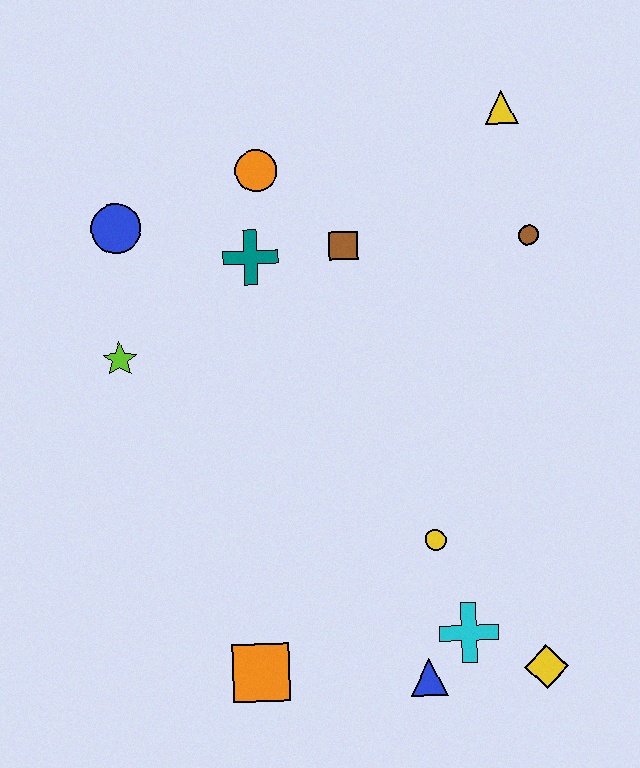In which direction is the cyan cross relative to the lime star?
The cyan cross is to the right of the lime star.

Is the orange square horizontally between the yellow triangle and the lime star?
Yes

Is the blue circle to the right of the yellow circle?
No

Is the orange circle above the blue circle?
Yes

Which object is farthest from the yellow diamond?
The blue circle is farthest from the yellow diamond.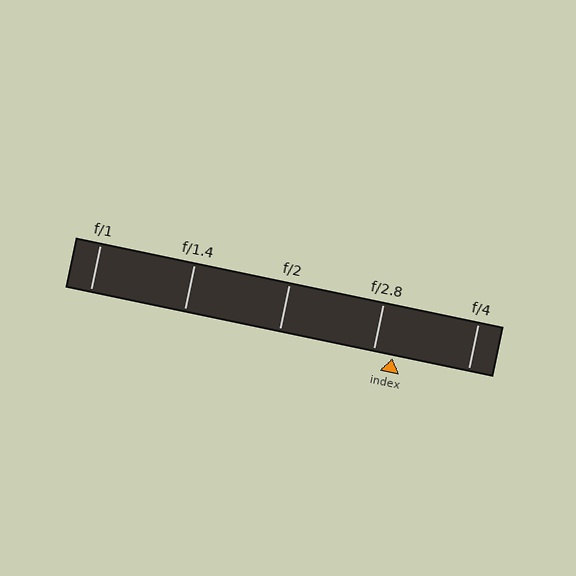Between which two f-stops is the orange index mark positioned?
The index mark is between f/2.8 and f/4.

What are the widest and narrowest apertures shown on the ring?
The widest aperture shown is f/1 and the narrowest is f/4.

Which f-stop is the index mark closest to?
The index mark is closest to f/2.8.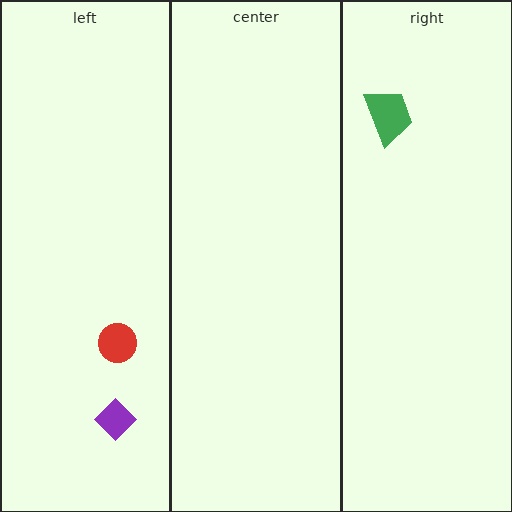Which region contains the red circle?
The left region.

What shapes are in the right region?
The green trapezoid.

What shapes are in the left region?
The red circle, the purple diamond.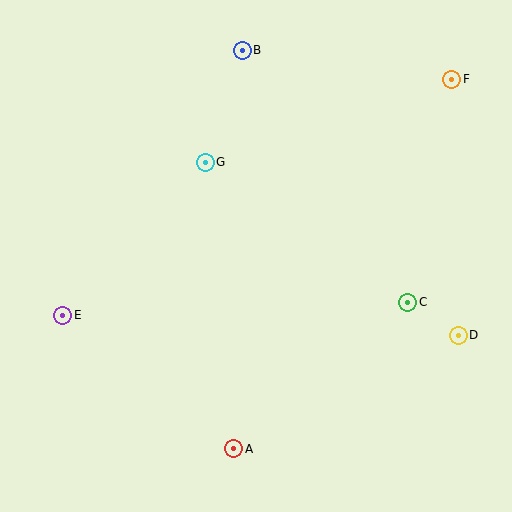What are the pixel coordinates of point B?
Point B is at (242, 50).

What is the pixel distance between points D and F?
The distance between D and F is 256 pixels.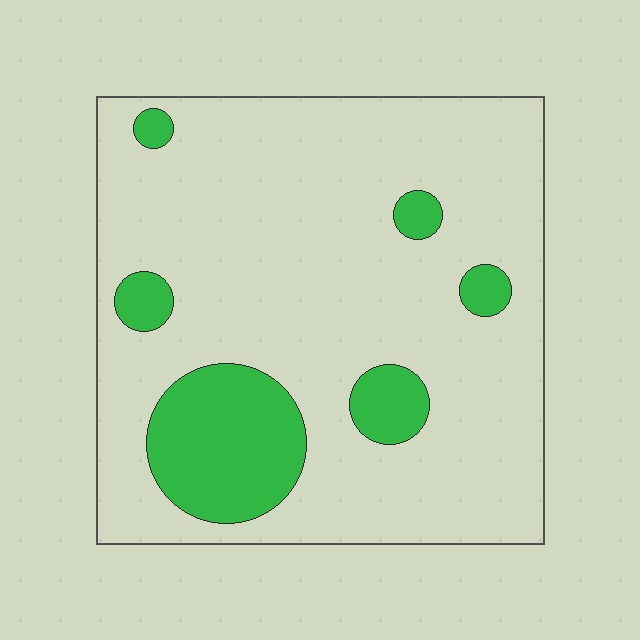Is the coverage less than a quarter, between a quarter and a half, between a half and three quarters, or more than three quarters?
Less than a quarter.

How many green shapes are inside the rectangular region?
6.